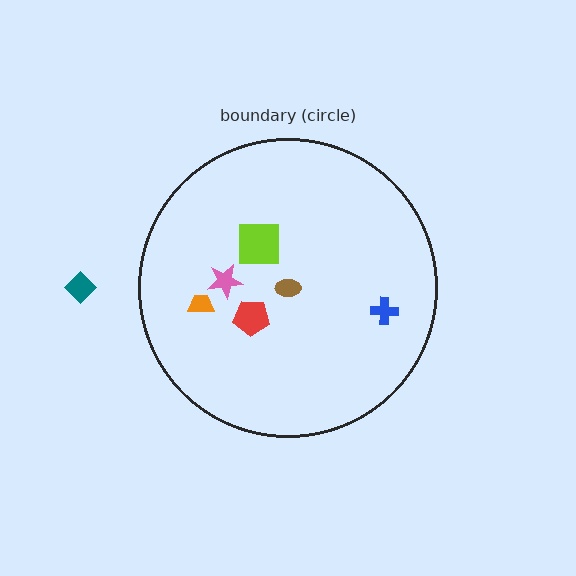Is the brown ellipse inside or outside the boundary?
Inside.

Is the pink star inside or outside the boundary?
Inside.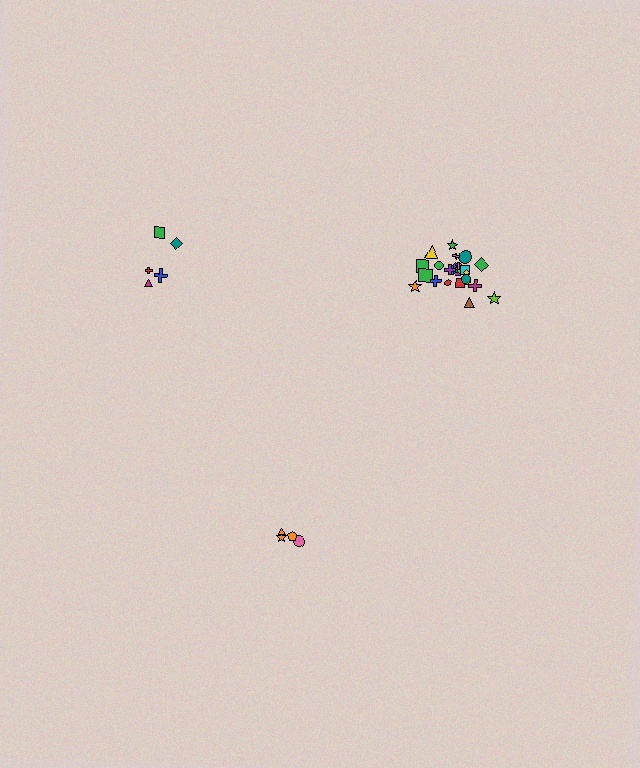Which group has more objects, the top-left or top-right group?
The top-right group.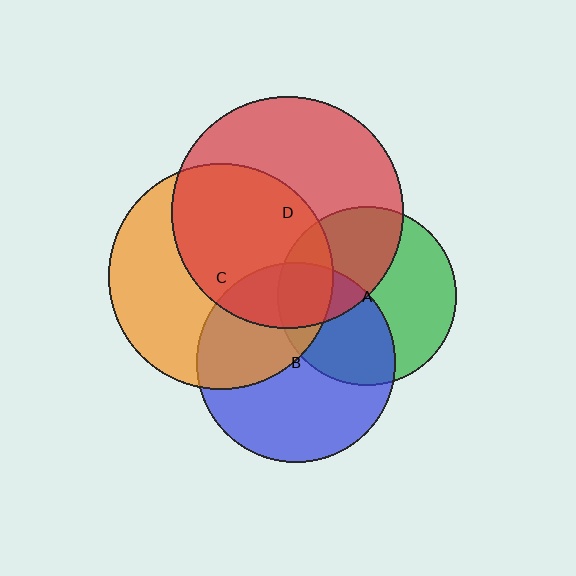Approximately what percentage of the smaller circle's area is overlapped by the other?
Approximately 40%.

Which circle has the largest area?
Circle D (red).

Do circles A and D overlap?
Yes.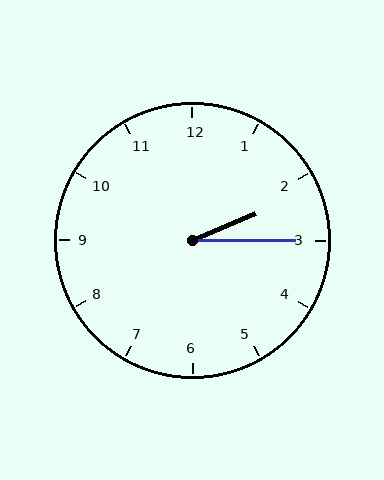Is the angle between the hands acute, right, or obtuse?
It is acute.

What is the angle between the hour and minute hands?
Approximately 22 degrees.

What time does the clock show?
2:15.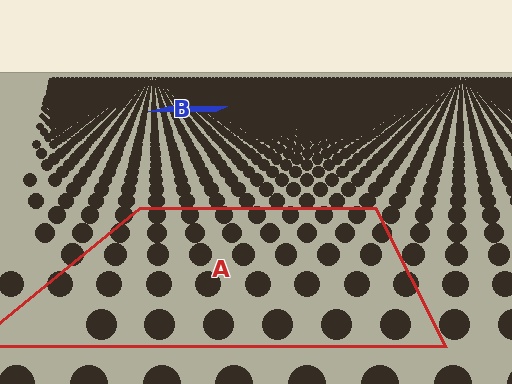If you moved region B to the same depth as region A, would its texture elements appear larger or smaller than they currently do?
They would appear larger. At a closer depth, the same texture elements are projected at a bigger on-screen size.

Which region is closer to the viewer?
Region A is closer. The texture elements there are larger and more spread out.